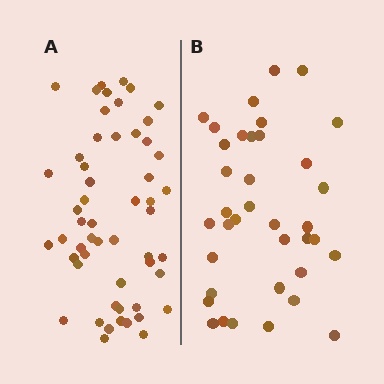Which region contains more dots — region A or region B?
Region A (the left region) has more dots.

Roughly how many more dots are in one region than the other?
Region A has approximately 15 more dots than region B.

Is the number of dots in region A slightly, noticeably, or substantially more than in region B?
Region A has substantially more. The ratio is roughly 1.5 to 1.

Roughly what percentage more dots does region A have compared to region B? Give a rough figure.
About 45% more.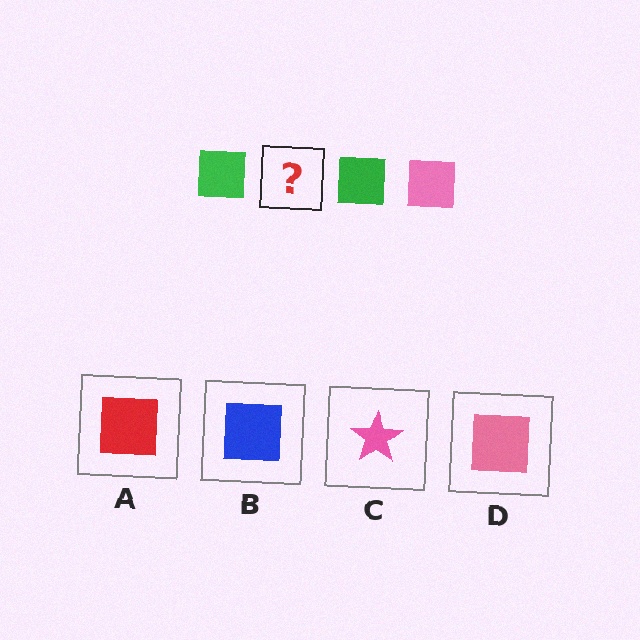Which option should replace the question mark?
Option D.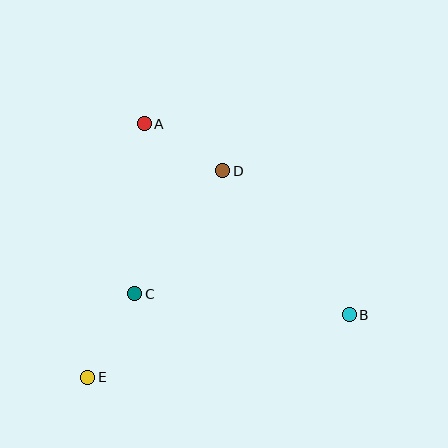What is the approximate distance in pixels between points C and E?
The distance between C and E is approximately 96 pixels.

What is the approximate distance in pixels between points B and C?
The distance between B and C is approximately 216 pixels.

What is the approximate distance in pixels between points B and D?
The distance between B and D is approximately 192 pixels.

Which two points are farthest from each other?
Points A and B are farthest from each other.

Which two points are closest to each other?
Points A and D are closest to each other.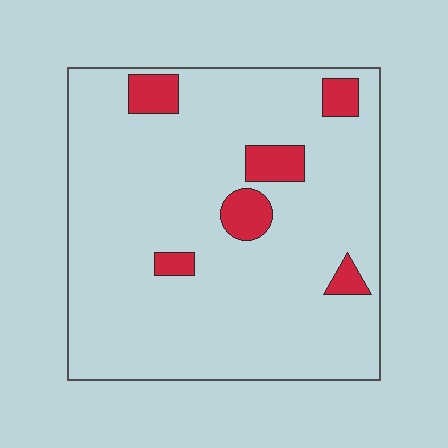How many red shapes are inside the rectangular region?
6.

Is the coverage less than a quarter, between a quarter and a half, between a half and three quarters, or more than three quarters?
Less than a quarter.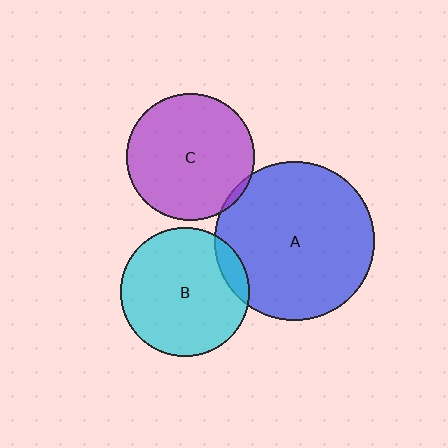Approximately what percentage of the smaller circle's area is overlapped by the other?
Approximately 10%.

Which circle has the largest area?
Circle A (blue).